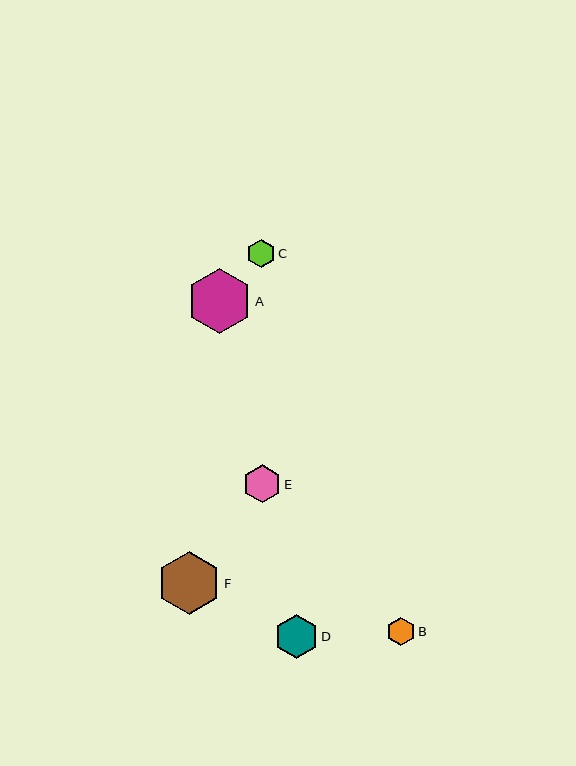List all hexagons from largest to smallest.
From largest to smallest: A, F, D, E, C, B.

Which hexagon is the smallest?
Hexagon B is the smallest with a size of approximately 28 pixels.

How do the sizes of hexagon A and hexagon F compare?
Hexagon A and hexagon F are approximately the same size.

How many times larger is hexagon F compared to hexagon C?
Hexagon F is approximately 2.2 times the size of hexagon C.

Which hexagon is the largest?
Hexagon A is the largest with a size of approximately 65 pixels.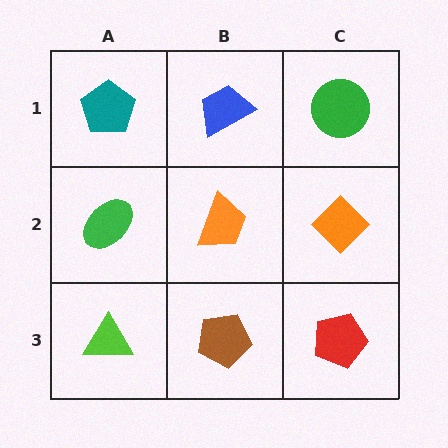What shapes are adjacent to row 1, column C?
An orange diamond (row 2, column C), a blue trapezoid (row 1, column B).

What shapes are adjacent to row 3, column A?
A green ellipse (row 2, column A), a brown pentagon (row 3, column B).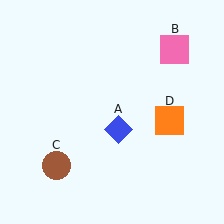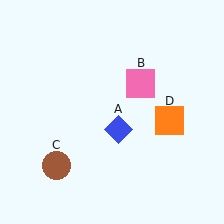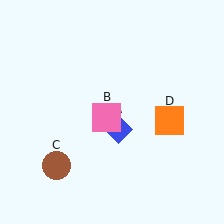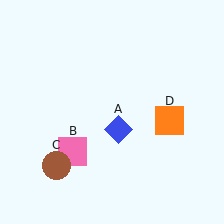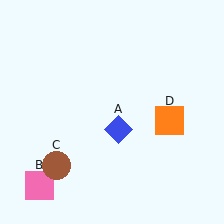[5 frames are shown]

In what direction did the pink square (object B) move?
The pink square (object B) moved down and to the left.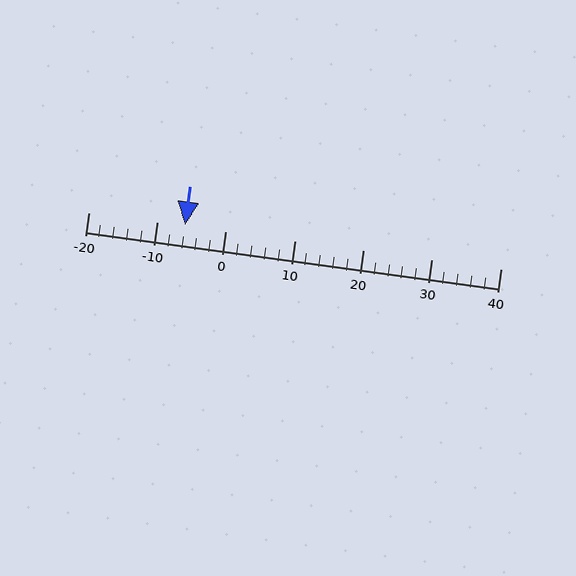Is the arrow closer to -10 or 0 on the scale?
The arrow is closer to -10.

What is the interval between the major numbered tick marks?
The major tick marks are spaced 10 units apart.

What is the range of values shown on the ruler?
The ruler shows values from -20 to 40.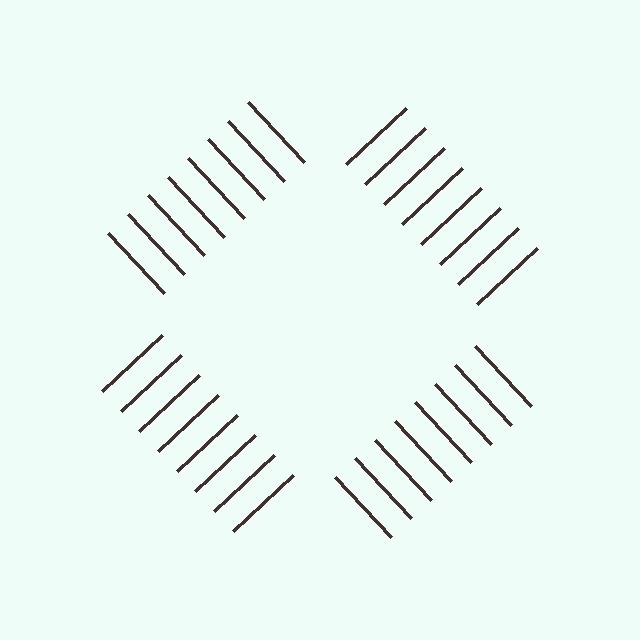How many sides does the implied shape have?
4 sides — the line-ends trace a square.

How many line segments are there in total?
32 — 8 along each of the 4 edges.